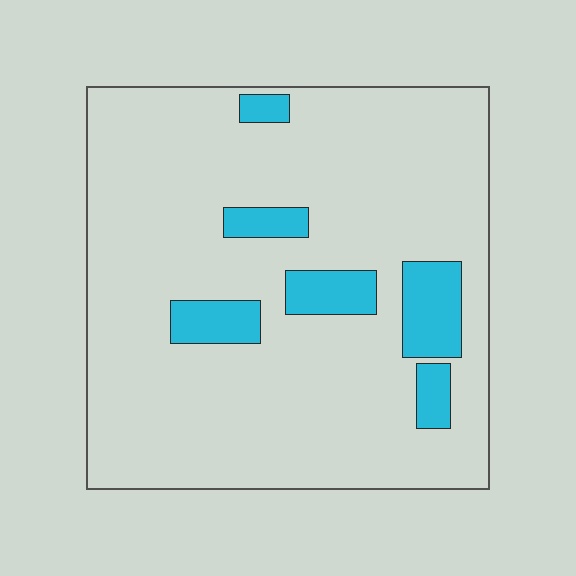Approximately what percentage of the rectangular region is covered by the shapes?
Approximately 15%.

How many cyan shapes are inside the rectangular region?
6.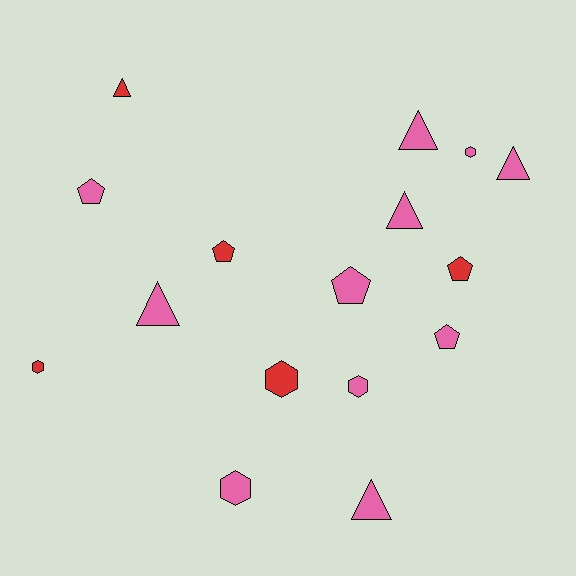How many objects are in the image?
There are 16 objects.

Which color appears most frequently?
Pink, with 11 objects.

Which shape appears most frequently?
Triangle, with 6 objects.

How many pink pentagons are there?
There are 3 pink pentagons.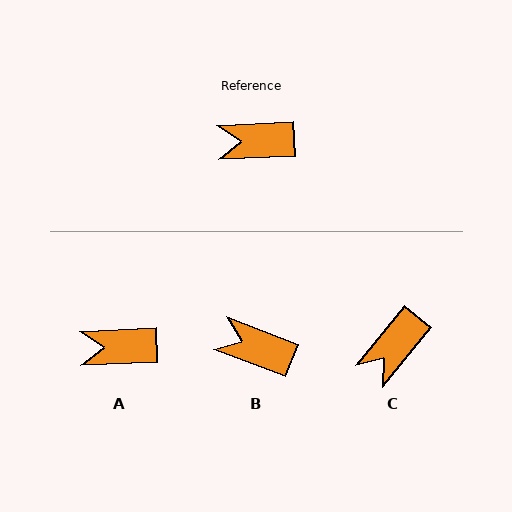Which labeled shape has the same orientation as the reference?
A.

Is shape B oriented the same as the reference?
No, it is off by about 23 degrees.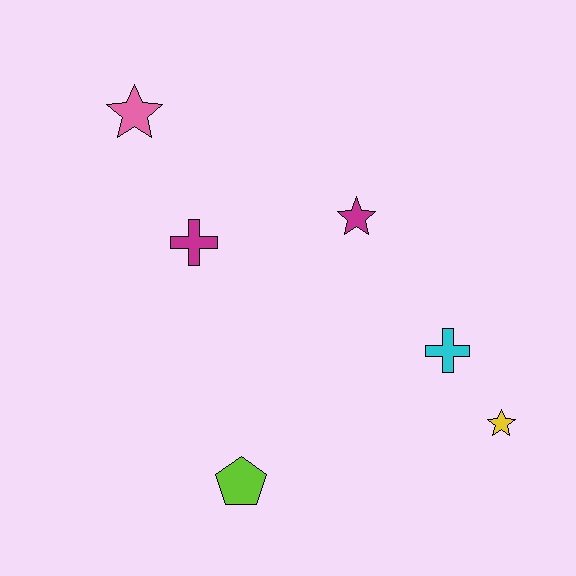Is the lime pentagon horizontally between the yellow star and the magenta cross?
Yes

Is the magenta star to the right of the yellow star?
No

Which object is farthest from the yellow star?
The pink star is farthest from the yellow star.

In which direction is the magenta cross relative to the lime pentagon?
The magenta cross is above the lime pentagon.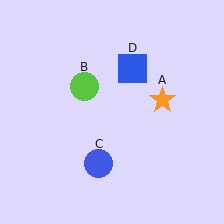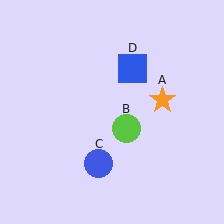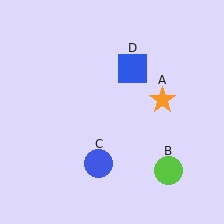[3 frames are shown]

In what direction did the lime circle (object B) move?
The lime circle (object B) moved down and to the right.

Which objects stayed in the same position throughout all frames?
Orange star (object A) and blue circle (object C) and blue square (object D) remained stationary.